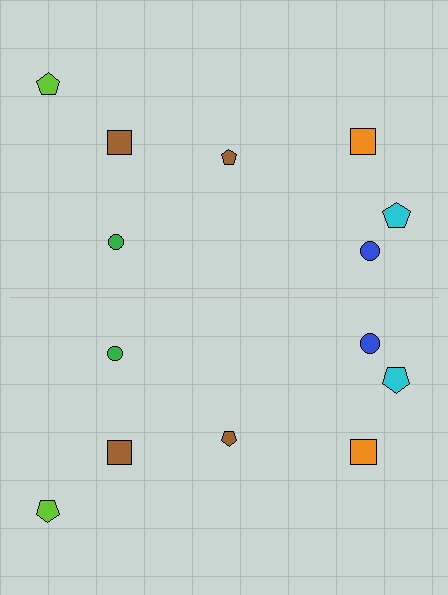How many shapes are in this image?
There are 14 shapes in this image.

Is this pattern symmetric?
Yes, this pattern has bilateral (reflection) symmetry.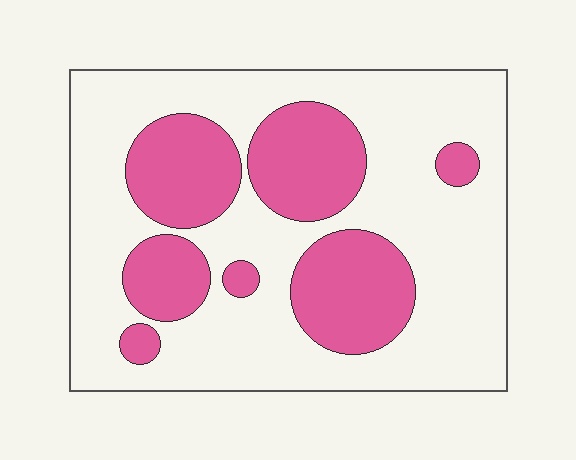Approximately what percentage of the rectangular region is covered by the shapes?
Approximately 30%.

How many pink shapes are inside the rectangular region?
7.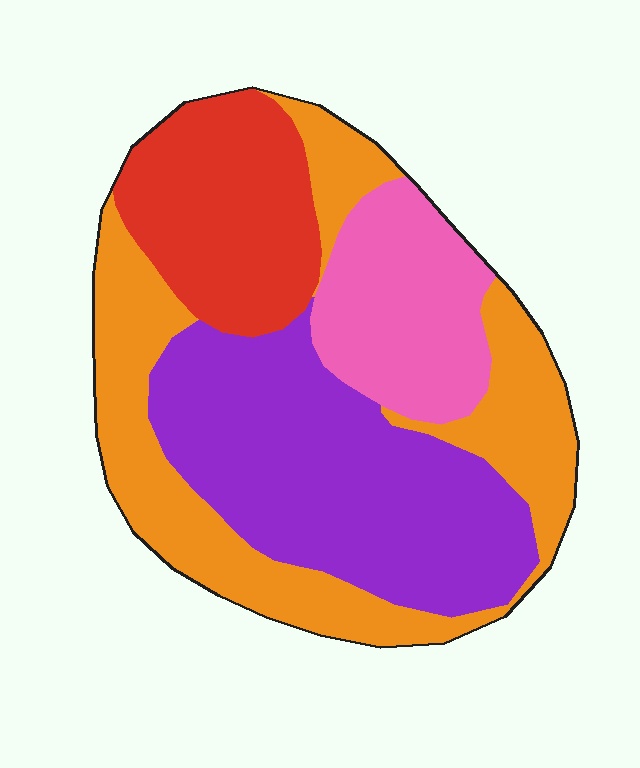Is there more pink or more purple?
Purple.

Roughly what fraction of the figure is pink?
Pink takes up about one sixth (1/6) of the figure.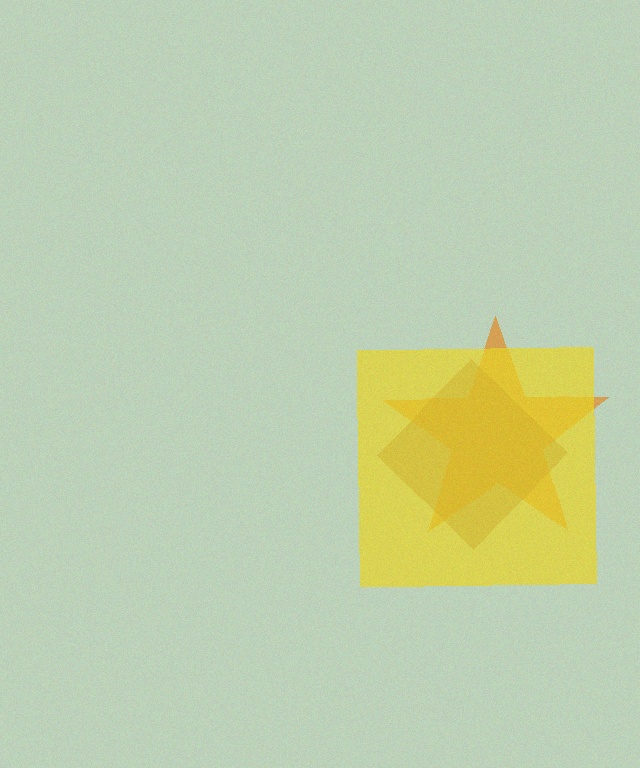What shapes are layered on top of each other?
The layered shapes are: an orange star, a brown diamond, a yellow square.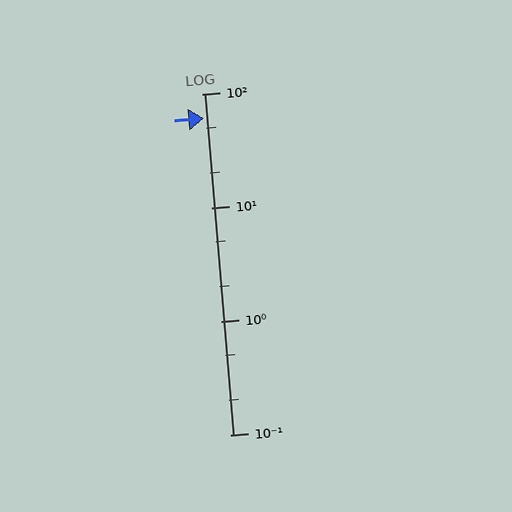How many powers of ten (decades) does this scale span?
The scale spans 3 decades, from 0.1 to 100.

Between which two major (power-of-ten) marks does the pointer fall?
The pointer is between 10 and 100.